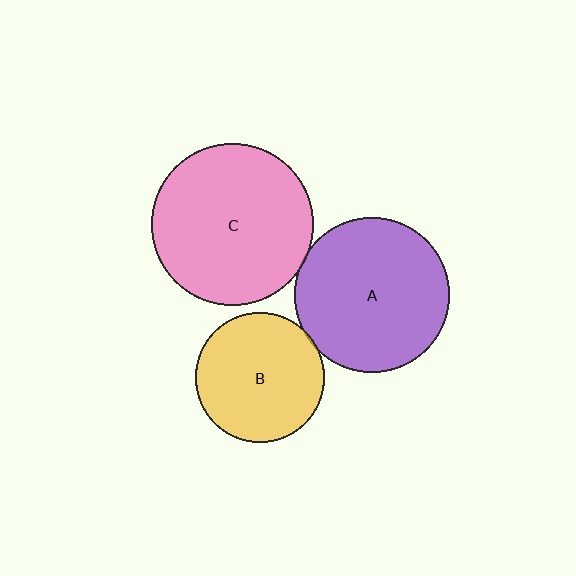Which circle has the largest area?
Circle C (pink).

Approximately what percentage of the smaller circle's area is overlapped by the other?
Approximately 5%.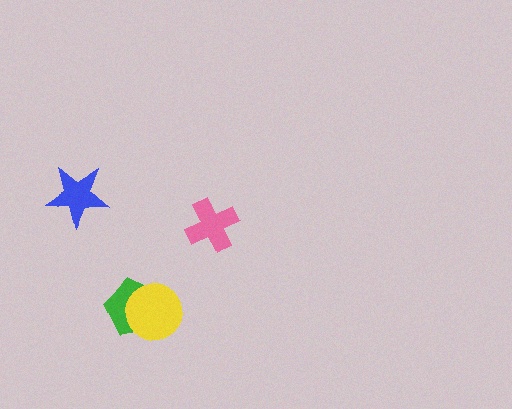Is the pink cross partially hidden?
No, no other shape covers it.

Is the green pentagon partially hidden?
Yes, it is partially covered by another shape.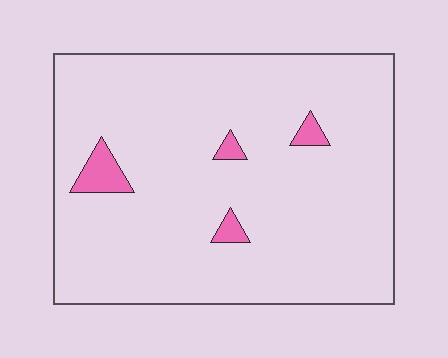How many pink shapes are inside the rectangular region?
4.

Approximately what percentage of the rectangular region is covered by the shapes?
Approximately 5%.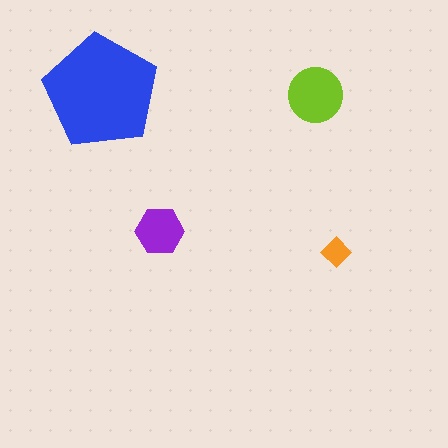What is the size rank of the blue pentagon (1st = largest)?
1st.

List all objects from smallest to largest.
The orange diamond, the purple hexagon, the lime circle, the blue pentagon.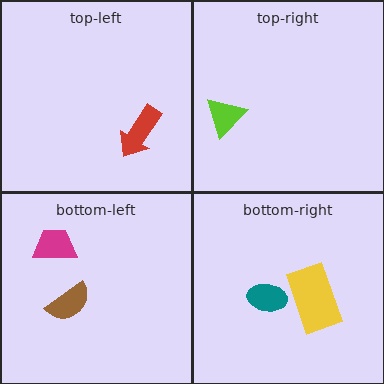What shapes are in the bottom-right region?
The teal ellipse, the yellow rectangle.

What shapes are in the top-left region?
The red arrow.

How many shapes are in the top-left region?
1.